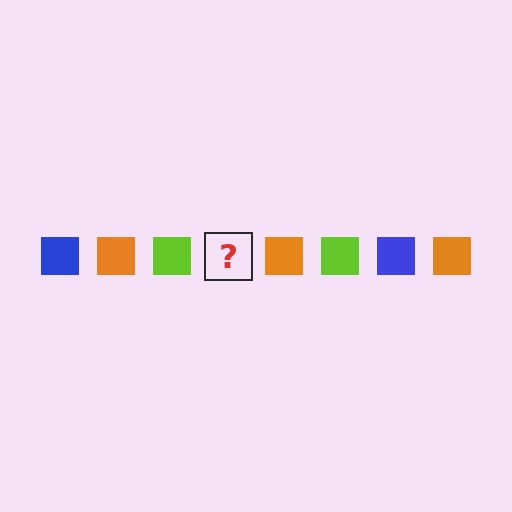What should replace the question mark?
The question mark should be replaced with a blue square.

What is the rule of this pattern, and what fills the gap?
The rule is that the pattern cycles through blue, orange, lime squares. The gap should be filled with a blue square.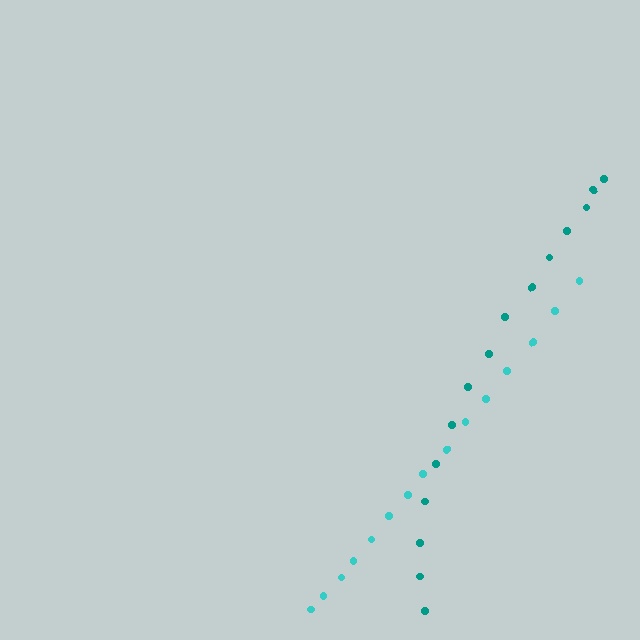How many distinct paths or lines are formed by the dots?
There are 2 distinct paths.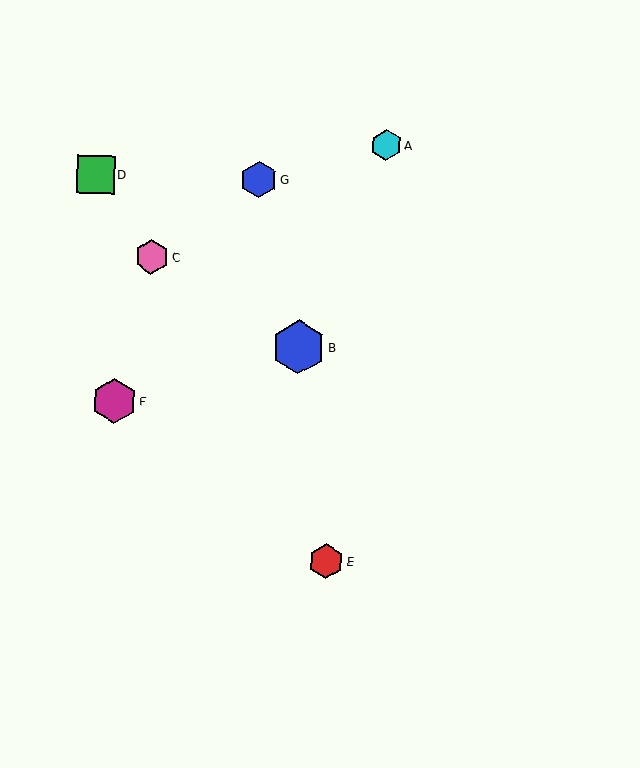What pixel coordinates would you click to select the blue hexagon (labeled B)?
Click at (299, 347) to select the blue hexagon B.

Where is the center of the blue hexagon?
The center of the blue hexagon is at (299, 347).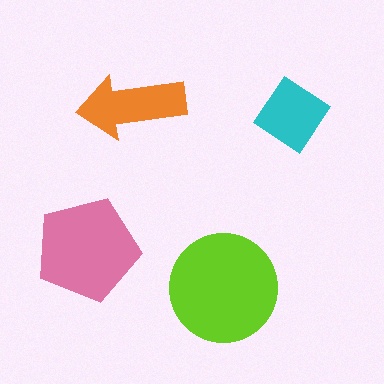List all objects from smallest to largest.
The cyan diamond, the orange arrow, the pink pentagon, the lime circle.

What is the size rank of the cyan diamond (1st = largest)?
4th.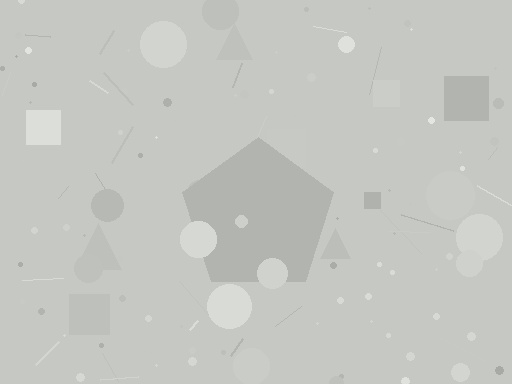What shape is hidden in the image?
A pentagon is hidden in the image.